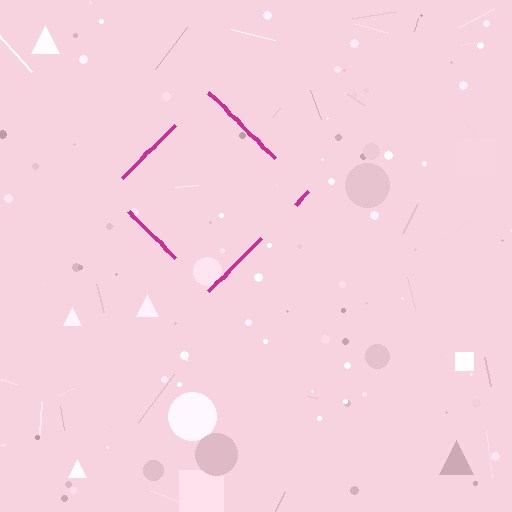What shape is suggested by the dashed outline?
The dashed outline suggests a diamond.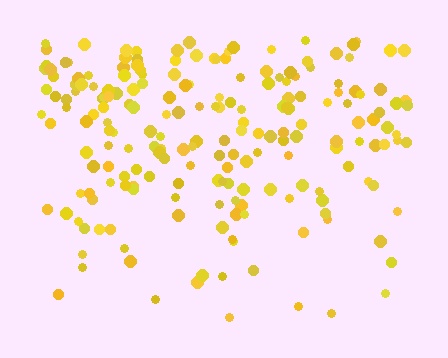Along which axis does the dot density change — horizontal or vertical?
Vertical.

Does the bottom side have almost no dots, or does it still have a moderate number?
Still a moderate number, just noticeably fewer than the top.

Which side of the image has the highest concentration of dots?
The top.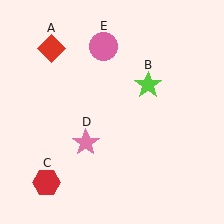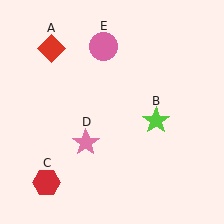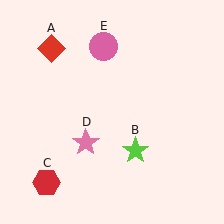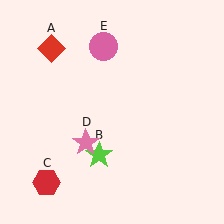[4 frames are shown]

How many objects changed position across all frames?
1 object changed position: lime star (object B).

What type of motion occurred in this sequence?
The lime star (object B) rotated clockwise around the center of the scene.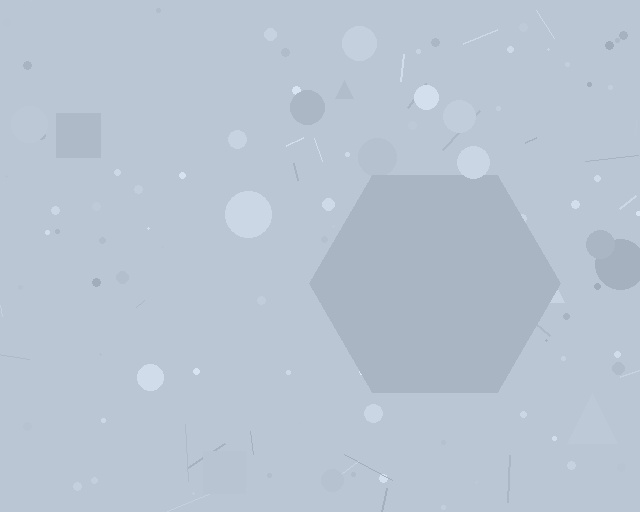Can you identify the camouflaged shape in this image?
The camouflaged shape is a hexagon.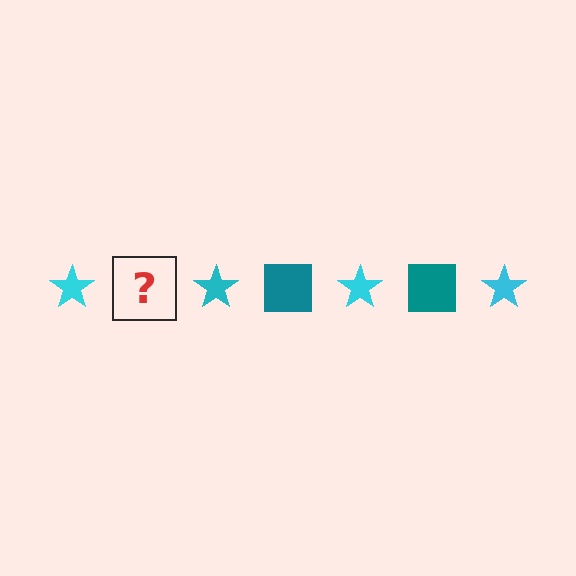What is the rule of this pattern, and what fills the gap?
The rule is that the pattern alternates between cyan star and teal square. The gap should be filled with a teal square.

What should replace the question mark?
The question mark should be replaced with a teal square.